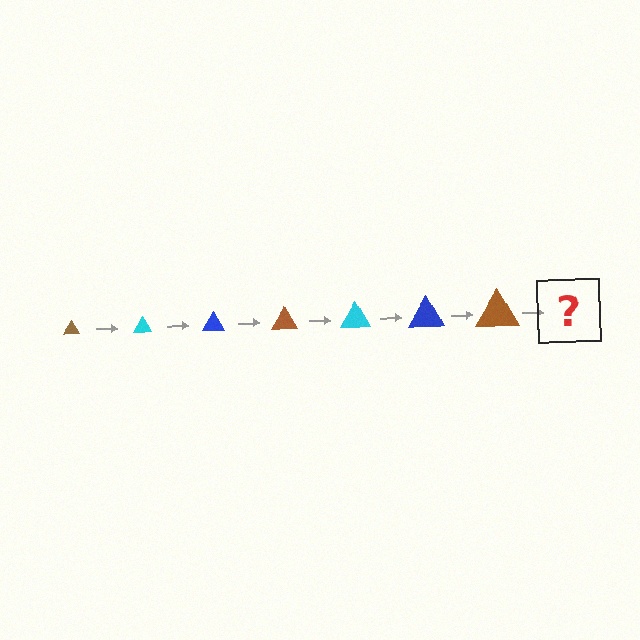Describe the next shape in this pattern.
It should be a cyan triangle, larger than the previous one.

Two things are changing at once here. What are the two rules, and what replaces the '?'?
The two rules are that the triangle grows larger each step and the color cycles through brown, cyan, and blue. The '?' should be a cyan triangle, larger than the previous one.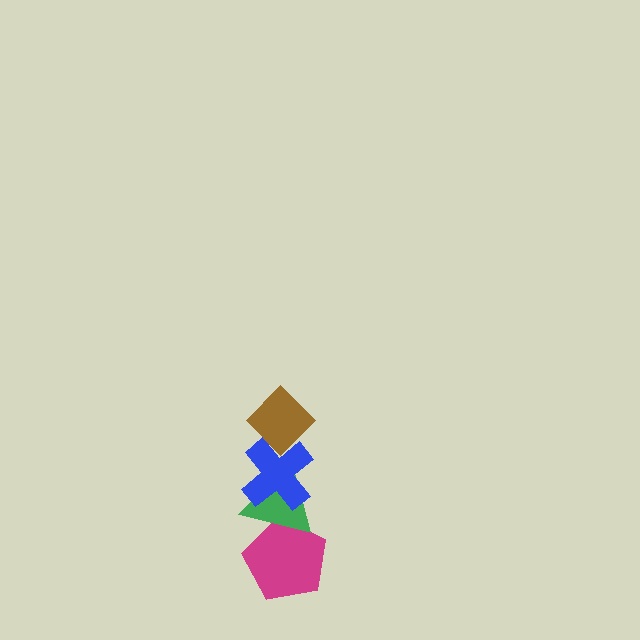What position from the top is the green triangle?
The green triangle is 3rd from the top.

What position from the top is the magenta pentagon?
The magenta pentagon is 4th from the top.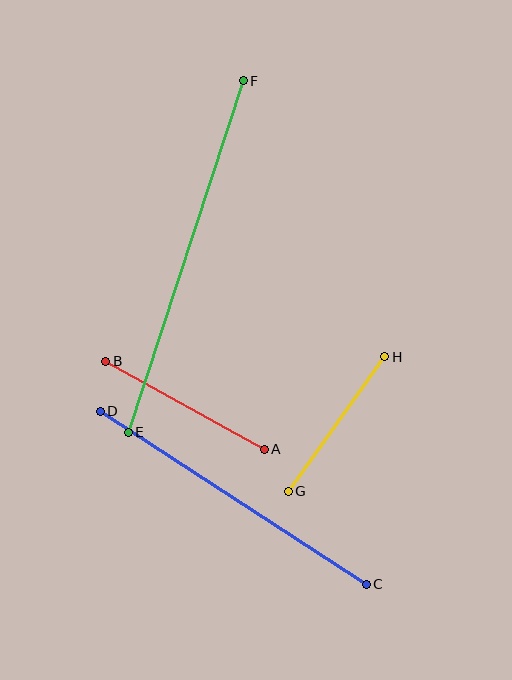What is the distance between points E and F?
The distance is approximately 370 pixels.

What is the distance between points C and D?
The distance is approximately 318 pixels.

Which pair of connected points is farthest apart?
Points E and F are farthest apart.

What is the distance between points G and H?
The distance is approximately 166 pixels.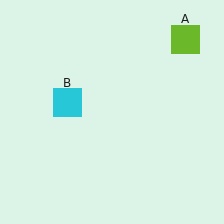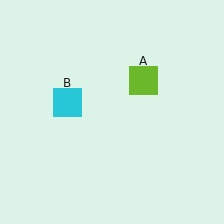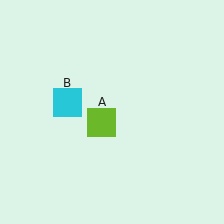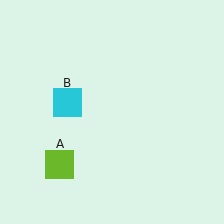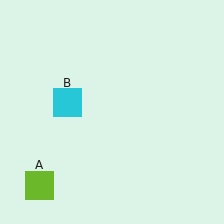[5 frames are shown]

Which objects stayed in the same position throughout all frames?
Cyan square (object B) remained stationary.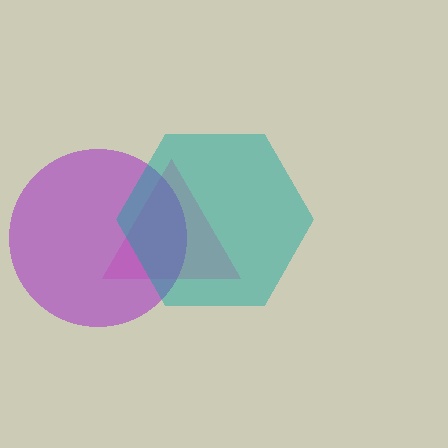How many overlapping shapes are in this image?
There are 3 overlapping shapes in the image.